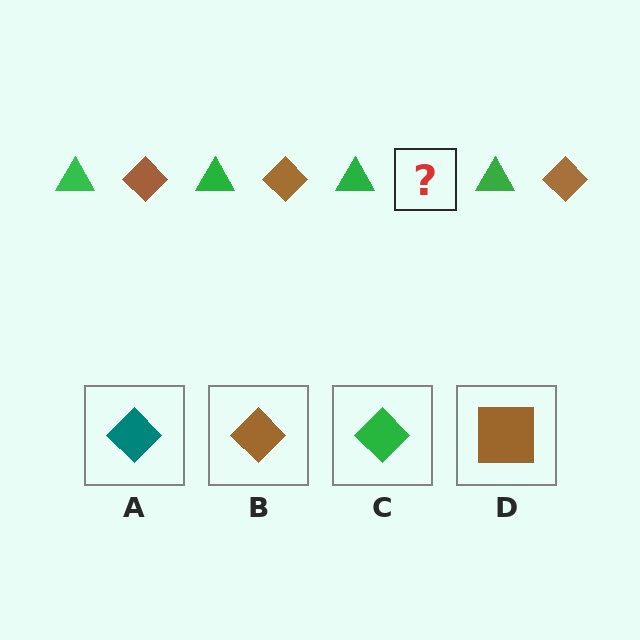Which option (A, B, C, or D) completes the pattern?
B.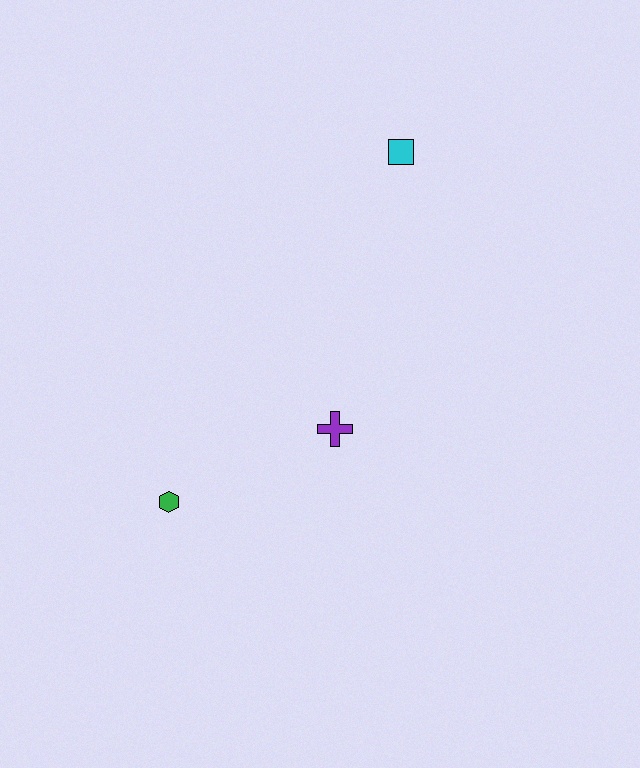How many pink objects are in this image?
There are no pink objects.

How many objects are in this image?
There are 3 objects.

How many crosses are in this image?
There is 1 cross.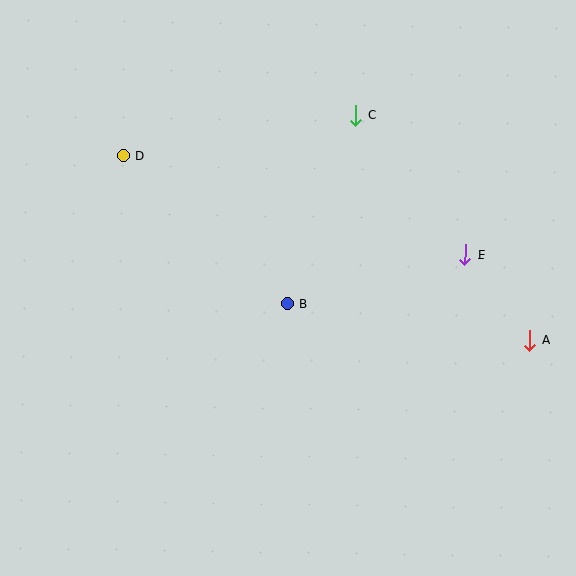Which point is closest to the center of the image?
Point B at (287, 304) is closest to the center.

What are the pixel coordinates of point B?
Point B is at (287, 304).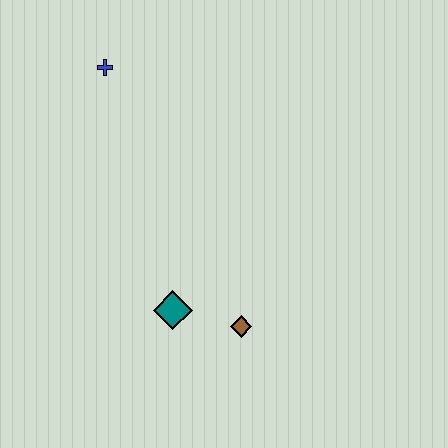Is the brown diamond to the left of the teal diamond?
No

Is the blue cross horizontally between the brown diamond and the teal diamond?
No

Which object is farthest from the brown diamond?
The blue cross is farthest from the brown diamond.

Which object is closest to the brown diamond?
The teal diamond is closest to the brown diamond.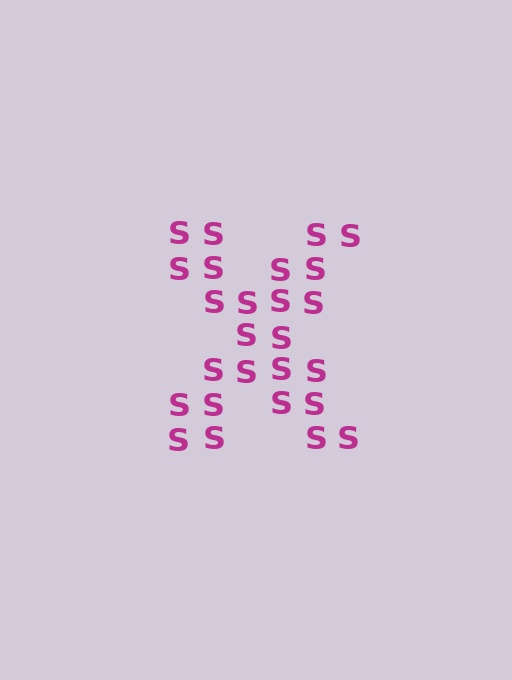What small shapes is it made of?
It is made of small letter S's.